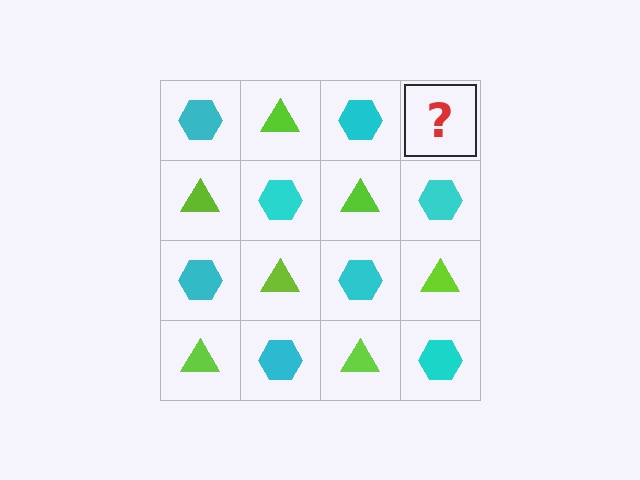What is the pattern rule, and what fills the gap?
The rule is that it alternates cyan hexagon and lime triangle in a checkerboard pattern. The gap should be filled with a lime triangle.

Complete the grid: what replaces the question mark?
The question mark should be replaced with a lime triangle.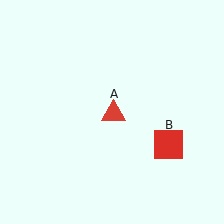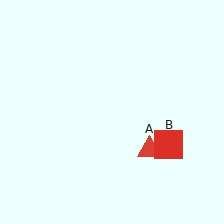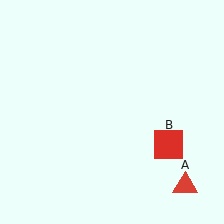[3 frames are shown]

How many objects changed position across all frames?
1 object changed position: red triangle (object A).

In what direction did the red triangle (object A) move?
The red triangle (object A) moved down and to the right.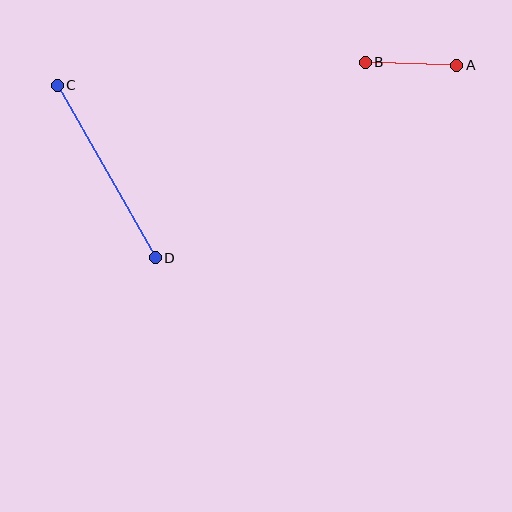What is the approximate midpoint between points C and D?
The midpoint is at approximately (106, 172) pixels.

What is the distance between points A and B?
The distance is approximately 91 pixels.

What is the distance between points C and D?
The distance is approximately 199 pixels.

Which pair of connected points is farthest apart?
Points C and D are farthest apart.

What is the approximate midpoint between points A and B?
The midpoint is at approximately (411, 64) pixels.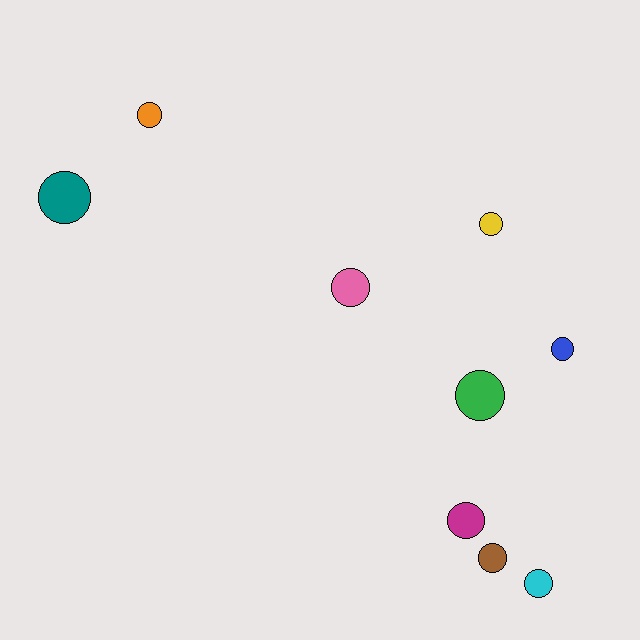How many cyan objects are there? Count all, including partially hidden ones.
There is 1 cyan object.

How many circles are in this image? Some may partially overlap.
There are 9 circles.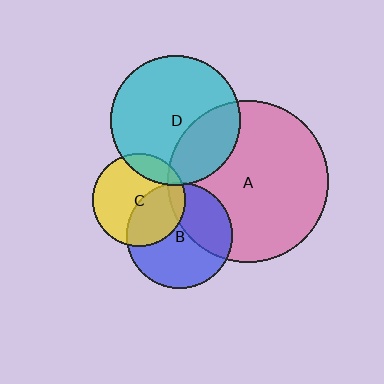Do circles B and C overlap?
Yes.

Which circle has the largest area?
Circle A (pink).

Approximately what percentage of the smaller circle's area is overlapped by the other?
Approximately 40%.